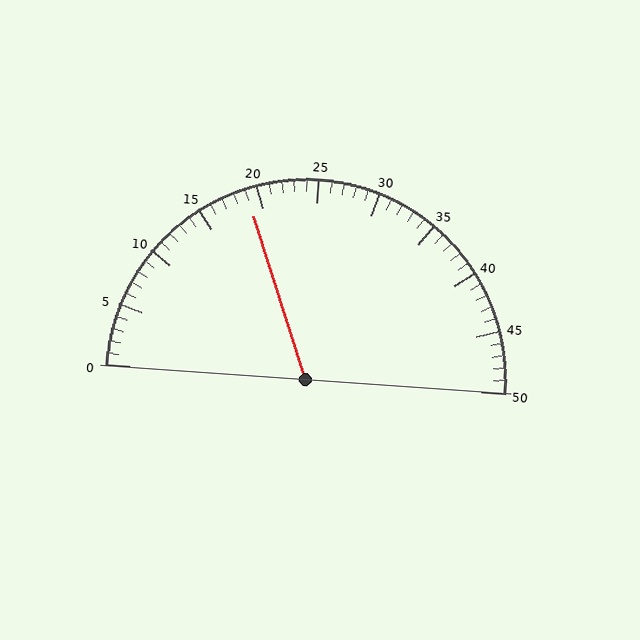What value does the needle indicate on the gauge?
The needle indicates approximately 19.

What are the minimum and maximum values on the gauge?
The gauge ranges from 0 to 50.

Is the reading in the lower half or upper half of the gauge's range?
The reading is in the lower half of the range (0 to 50).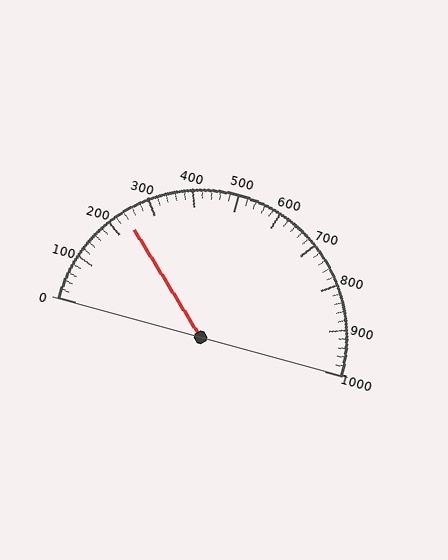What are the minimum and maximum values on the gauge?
The gauge ranges from 0 to 1000.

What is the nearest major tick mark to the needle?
The nearest major tick mark is 200.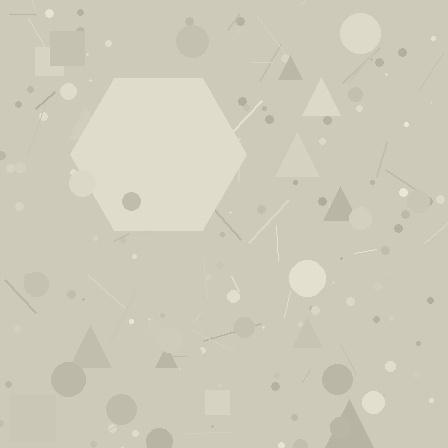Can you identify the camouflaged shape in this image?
The camouflaged shape is a hexagon.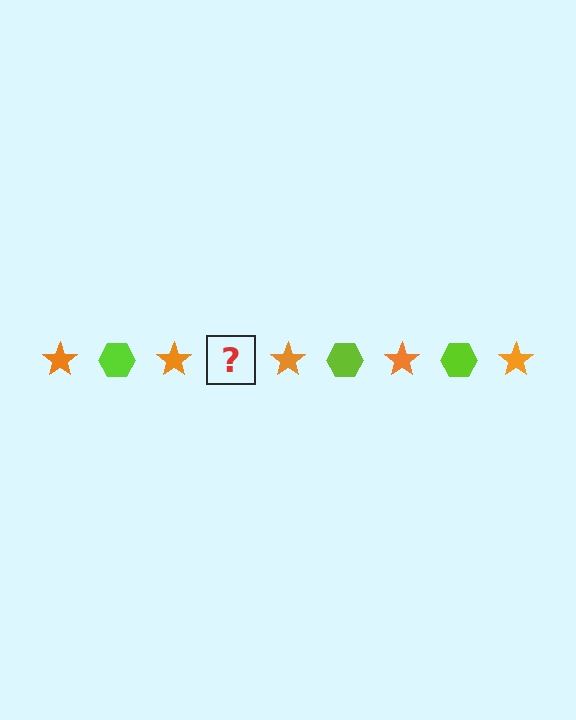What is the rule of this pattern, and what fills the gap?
The rule is that the pattern alternates between orange star and lime hexagon. The gap should be filled with a lime hexagon.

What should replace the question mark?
The question mark should be replaced with a lime hexagon.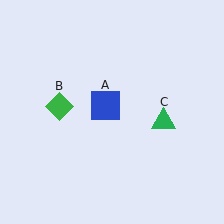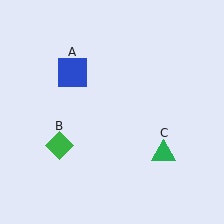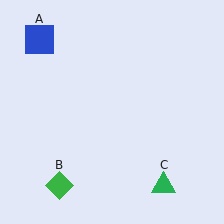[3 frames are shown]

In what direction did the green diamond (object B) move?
The green diamond (object B) moved down.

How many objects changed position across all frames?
3 objects changed position: blue square (object A), green diamond (object B), green triangle (object C).